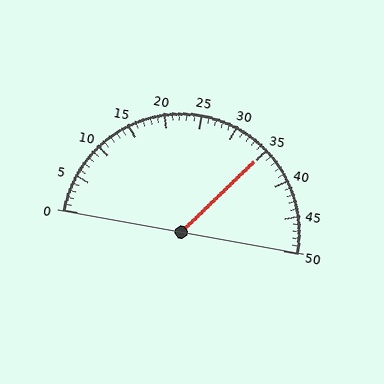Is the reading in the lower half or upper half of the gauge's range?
The reading is in the upper half of the range (0 to 50).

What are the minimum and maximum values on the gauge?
The gauge ranges from 0 to 50.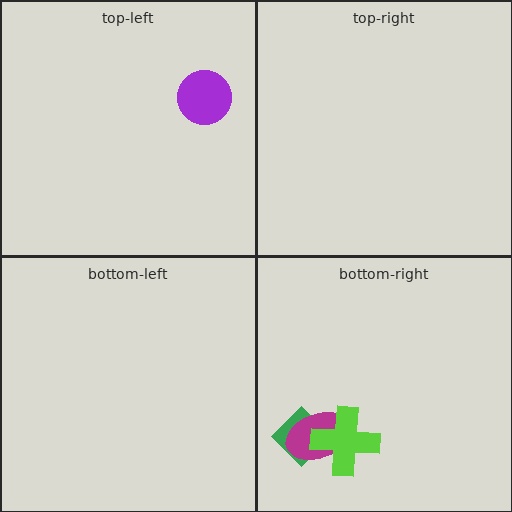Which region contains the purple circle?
The top-left region.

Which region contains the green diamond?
The bottom-right region.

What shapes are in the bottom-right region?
The green diamond, the magenta ellipse, the lime cross.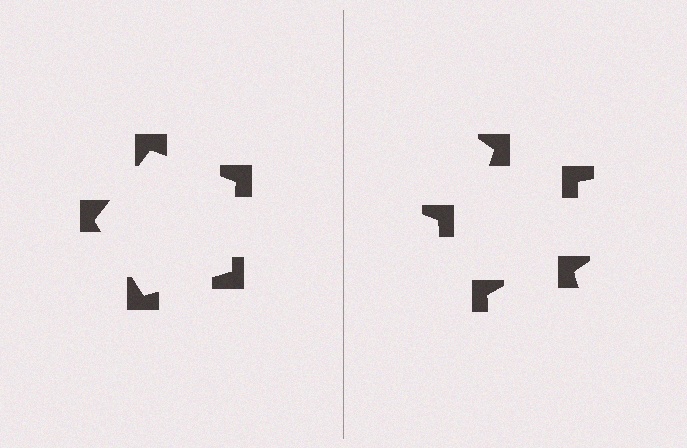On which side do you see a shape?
An illusory pentagon appears on the left side. On the right side the wedge cuts are rotated, so no coherent shape forms.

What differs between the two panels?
The notched squares are positioned identically on both sides; only the wedge orientations differ. On the left they align to a pentagon; on the right they are misaligned.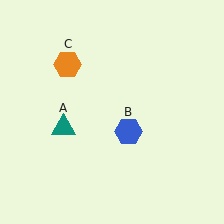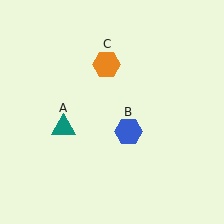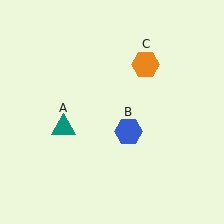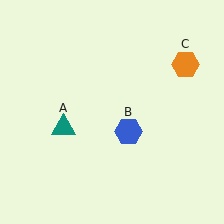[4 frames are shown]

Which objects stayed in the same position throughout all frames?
Teal triangle (object A) and blue hexagon (object B) remained stationary.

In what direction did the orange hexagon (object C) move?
The orange hexagon (object C) moved right.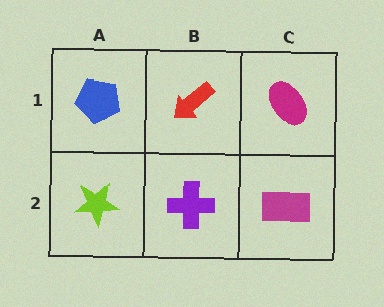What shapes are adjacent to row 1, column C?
A magenta rectangle (row 2, column C), a red arrow (row 1, column B).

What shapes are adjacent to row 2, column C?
A magenta ellipse (row 1, column C), a purple cross (row 2, column B).